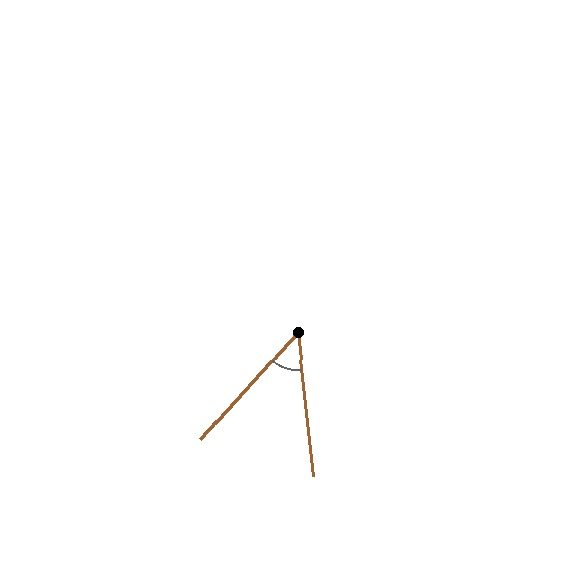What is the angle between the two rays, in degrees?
Approximately 49 degrees.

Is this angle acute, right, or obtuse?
It is acute.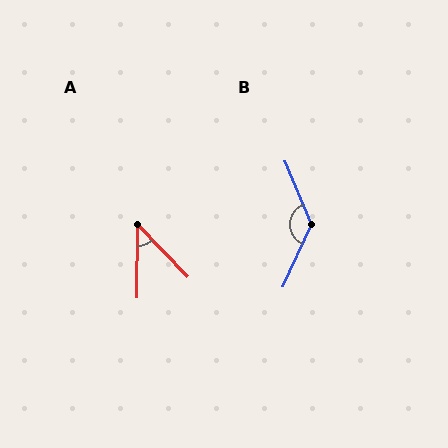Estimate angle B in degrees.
Approximately 133 degrees.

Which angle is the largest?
B, at approximately 133 degrees.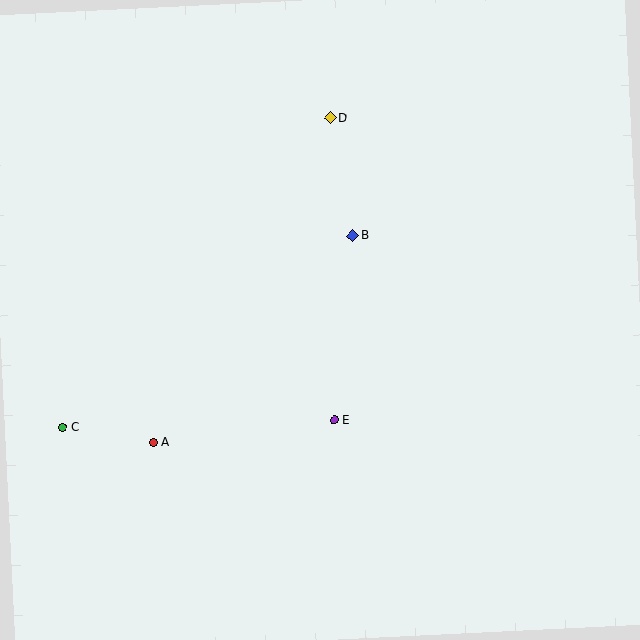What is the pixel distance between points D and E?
The distance between D and E is 302 pixels.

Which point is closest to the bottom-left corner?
Point C is closest to the bottom-left corner.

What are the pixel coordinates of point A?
Point A is at (153, 442).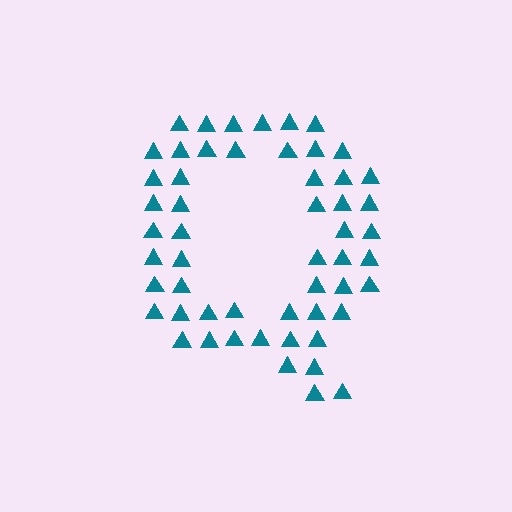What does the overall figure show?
The overall figure shows the letter Q.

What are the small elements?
The small elements are triangles.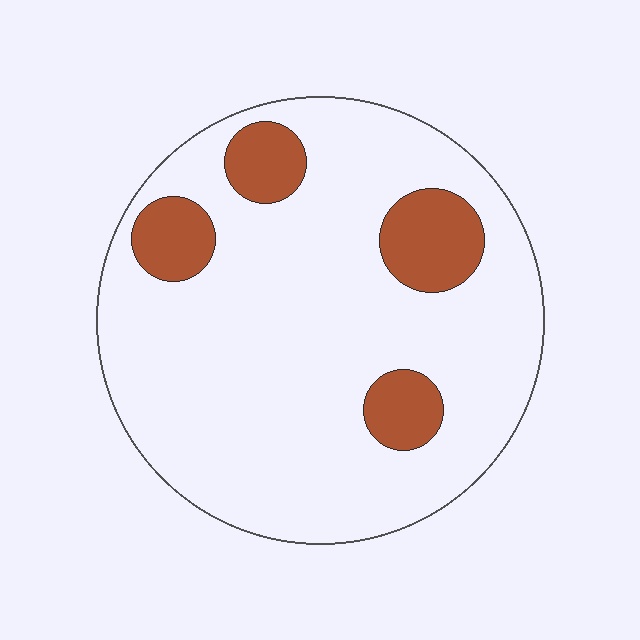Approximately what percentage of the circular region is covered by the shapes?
Approximately 15%.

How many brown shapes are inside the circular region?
4.